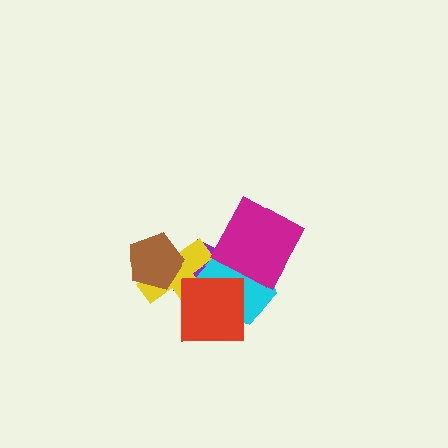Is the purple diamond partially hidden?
Yes, it is partially covered by another shape.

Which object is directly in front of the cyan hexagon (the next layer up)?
The yellow cross is directly in front of the cyan hexagon.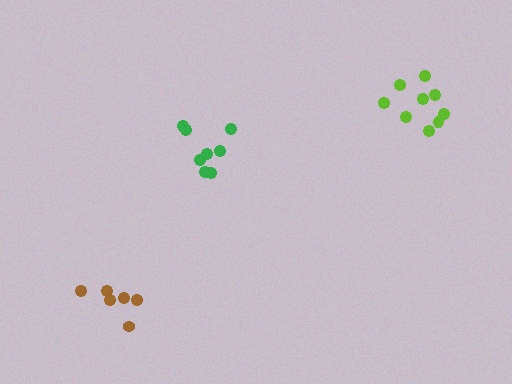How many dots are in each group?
Group 1: 8 dots, Group 2: 6 dots, Group 3: 9 dots (23 total).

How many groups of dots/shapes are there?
There are 3 groups.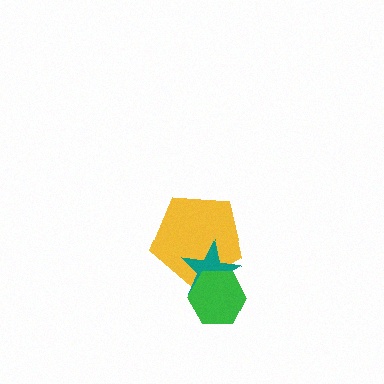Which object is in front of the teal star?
The green hexagon is in front of the teal star.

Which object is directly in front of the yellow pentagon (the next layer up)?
The teal star is directly in front of the yellow pentagon.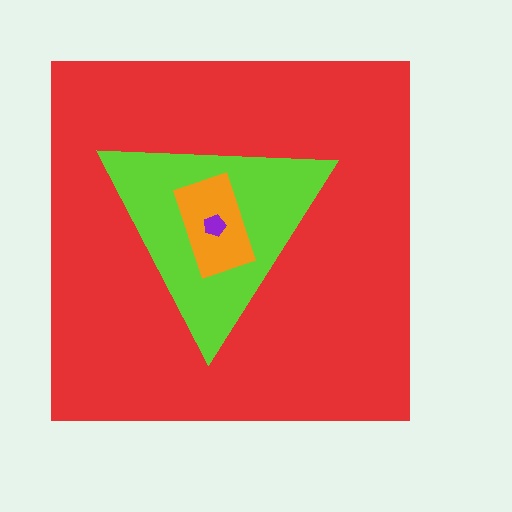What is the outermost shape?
The red square.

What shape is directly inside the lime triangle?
The orange rectangle.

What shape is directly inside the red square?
The lime triangle.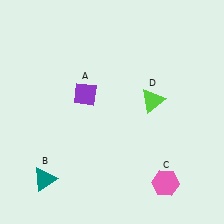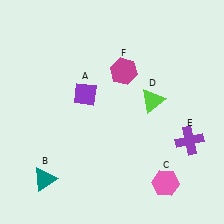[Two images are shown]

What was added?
A purple cross (E), a magenta hexagon (F) were added in Image 2.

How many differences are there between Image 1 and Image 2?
There are 2 differences between the two images.